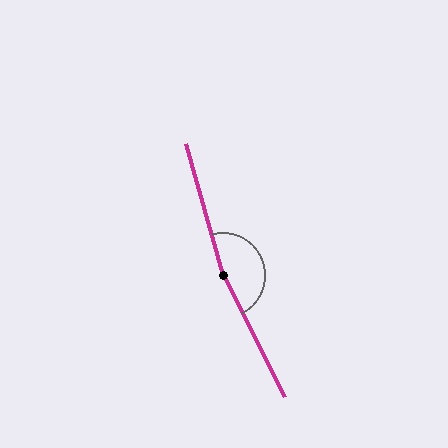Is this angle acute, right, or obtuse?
It is obtuse.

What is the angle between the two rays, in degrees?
Approximately 169 degrees.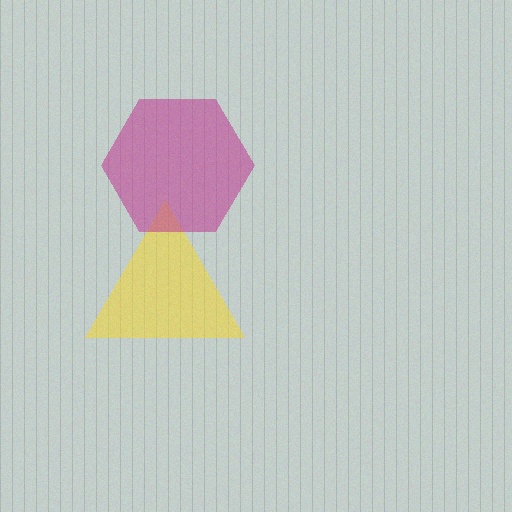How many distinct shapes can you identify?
There are 2 distinct shapes: a yellow triangle, a magenta hexagon.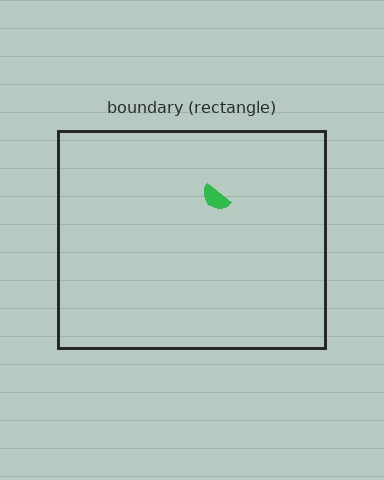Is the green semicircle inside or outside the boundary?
Inside.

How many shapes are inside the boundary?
1 inside, 0 outside.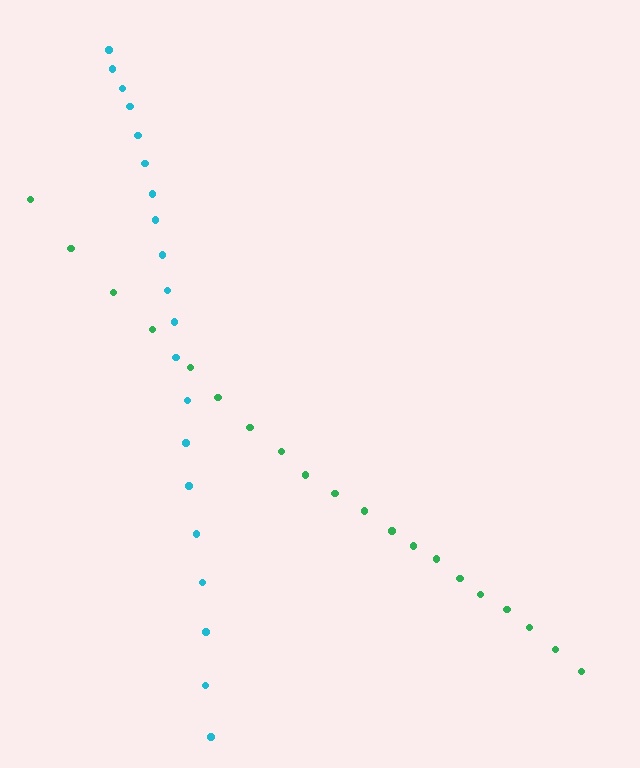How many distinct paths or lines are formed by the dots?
There are 2 distinct paths.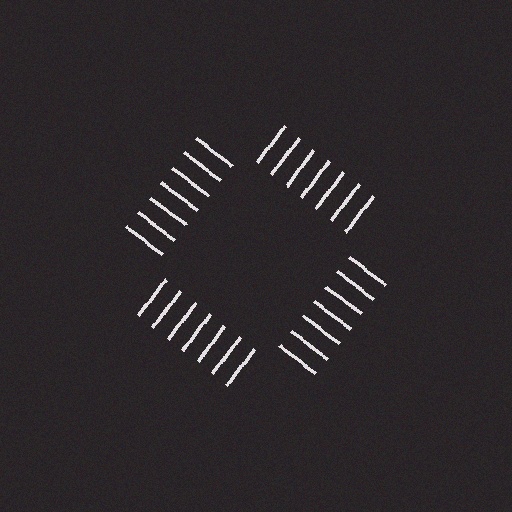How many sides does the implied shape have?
4 sides — the line-ends trace a square.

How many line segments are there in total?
28 — 7 along each of the 4 edges.